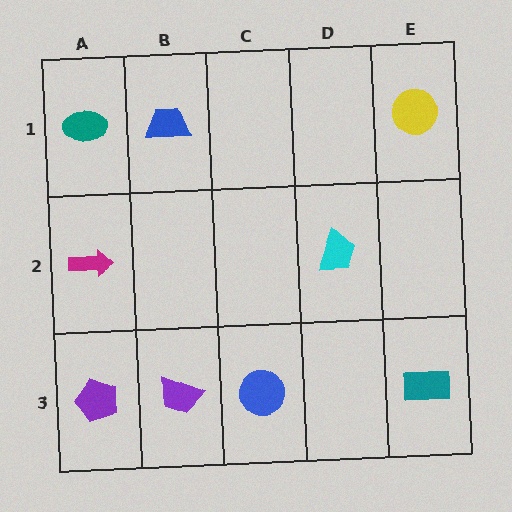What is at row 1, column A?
A teal ellipse.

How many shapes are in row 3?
4 shapes.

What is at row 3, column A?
A purple pentagon.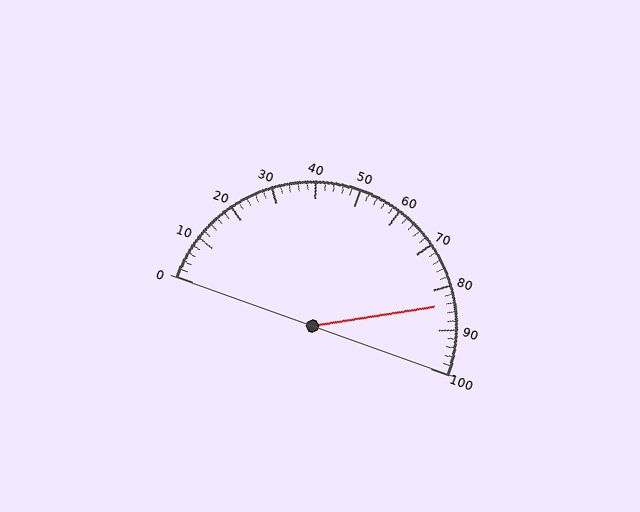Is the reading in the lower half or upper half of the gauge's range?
The reading is in the upper half of the range (0 to 100).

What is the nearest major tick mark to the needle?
The nearest major tick mark is 80.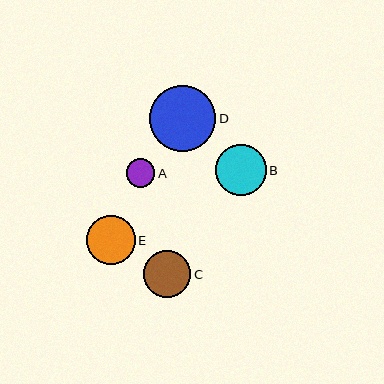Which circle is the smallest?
Circle A is the smallest with a size of approximately 28 pixels.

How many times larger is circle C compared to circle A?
Circle C is approximately 1.7 times the size of circle A.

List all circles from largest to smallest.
From largest to smallest: D, B, E, C, A.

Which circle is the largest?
Circle D is the largest with a size of approximately 66 pixels.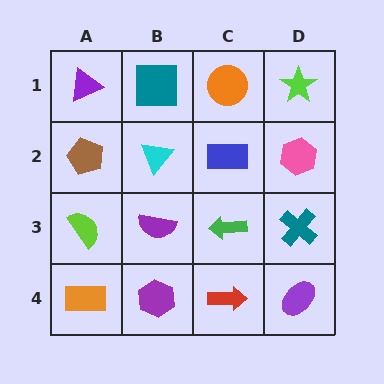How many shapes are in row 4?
4 shapes.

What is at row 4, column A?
An orange rectangle.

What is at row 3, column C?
A green arrow.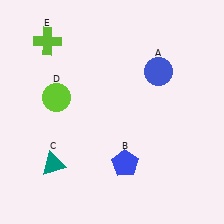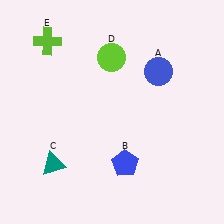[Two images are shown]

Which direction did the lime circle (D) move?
The lime circle (D) moved right.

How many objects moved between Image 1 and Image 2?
1 object moved between the two images.